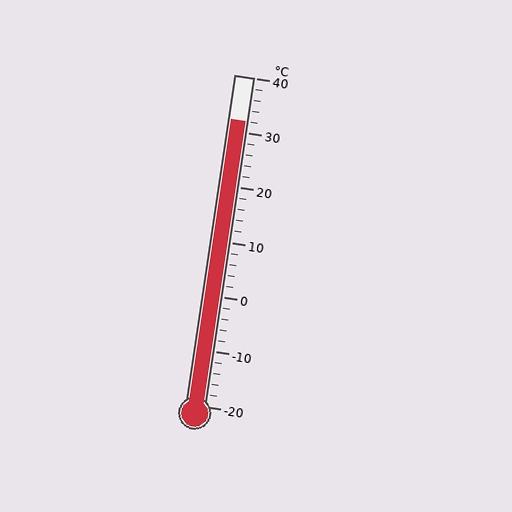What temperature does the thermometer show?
The thermometer shows approximately 32°C.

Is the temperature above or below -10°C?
The temperature is above -10°C.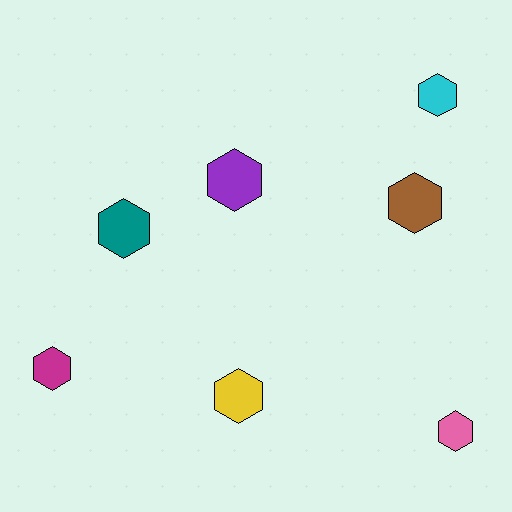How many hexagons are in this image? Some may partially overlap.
There are 7 hexagons.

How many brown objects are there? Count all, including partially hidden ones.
There is 1 brown object.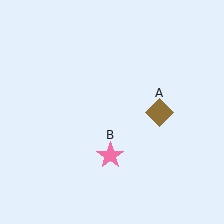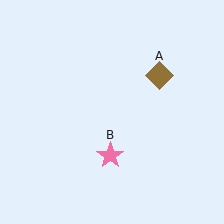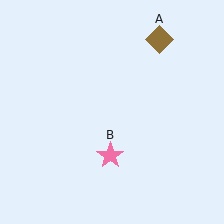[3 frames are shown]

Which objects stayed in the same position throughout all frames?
Pink star (object B) remained stationary.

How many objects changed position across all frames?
1 object changed position: brown diamond (object A).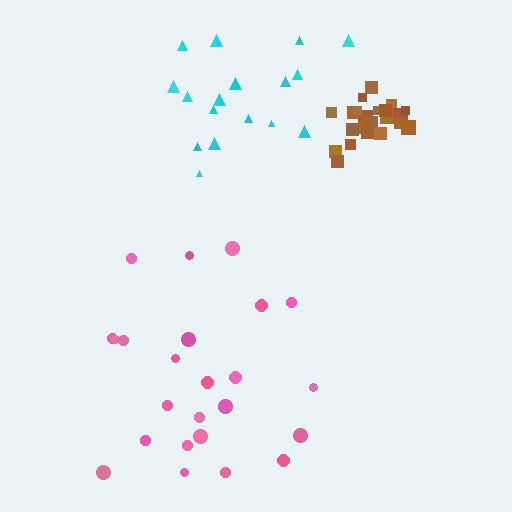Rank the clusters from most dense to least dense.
brown, cyan, pink.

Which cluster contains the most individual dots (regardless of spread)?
Brown (24).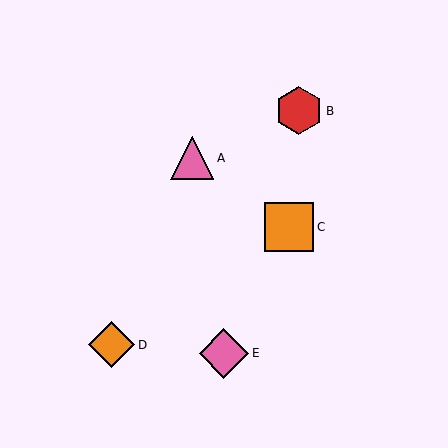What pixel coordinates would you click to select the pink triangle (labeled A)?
Click at (192, 158) to select the pink triangle A.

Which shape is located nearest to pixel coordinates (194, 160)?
The pink triangle (labeled A) at (192, 158) is nearest to that location.